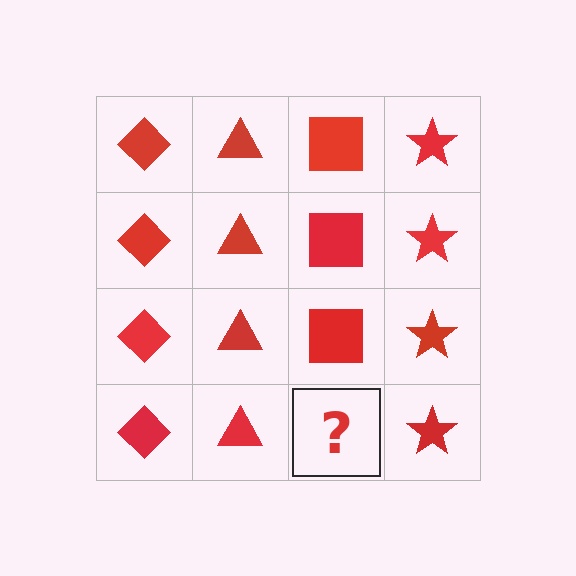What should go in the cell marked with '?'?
The missing cell should contain a red square.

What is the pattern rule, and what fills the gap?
The rule is that each column has a consistent shape. The gap should be filled with a red square.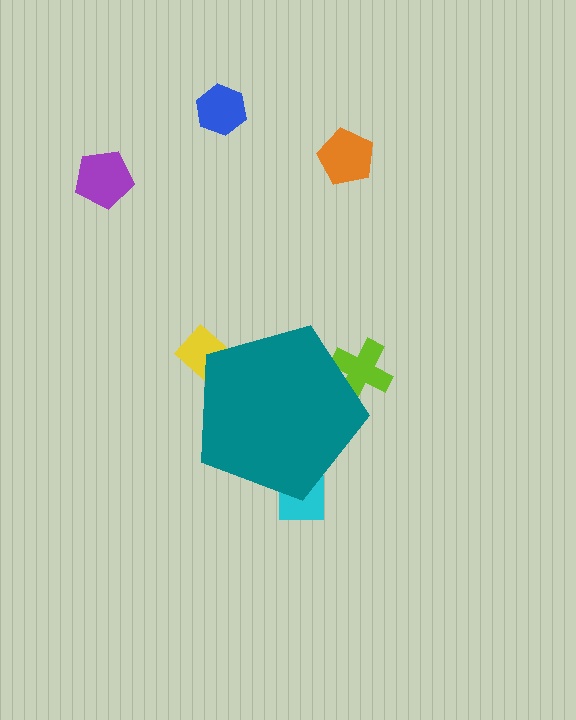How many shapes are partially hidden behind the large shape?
3 shapes are partially hidden.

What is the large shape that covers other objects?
A teal pentagon.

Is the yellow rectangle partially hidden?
Yes, the yellow rectangle is partially hidden behind the teal pentagon.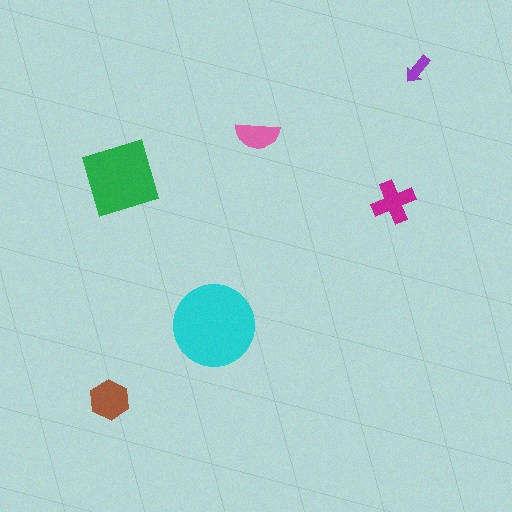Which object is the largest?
The cyan circle.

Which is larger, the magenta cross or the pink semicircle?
The magenta cross.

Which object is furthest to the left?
The brown hexagon is leftmost.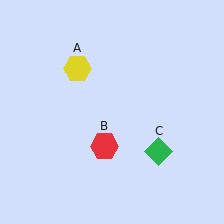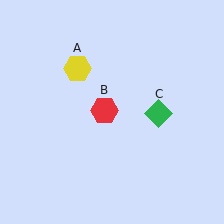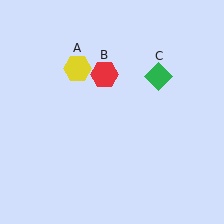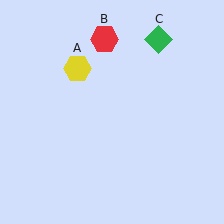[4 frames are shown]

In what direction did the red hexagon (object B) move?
The red hexagon (object B) moved up.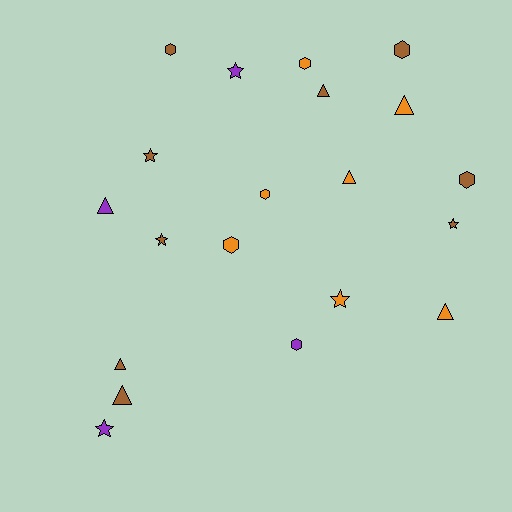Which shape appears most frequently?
Triangle, with 7 objects.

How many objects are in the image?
There are 20 objects.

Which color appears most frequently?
Brown, with 9 objects.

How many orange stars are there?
There is 1 orange star.